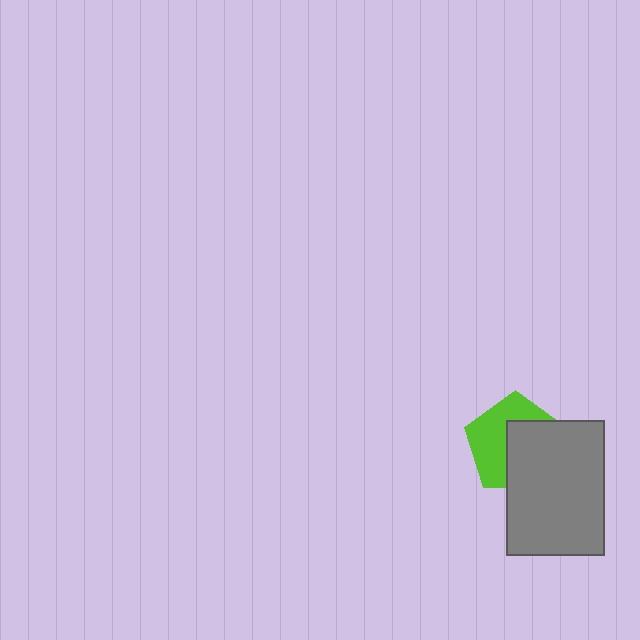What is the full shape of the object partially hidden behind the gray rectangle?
The partially hidden object is a lime pentagon.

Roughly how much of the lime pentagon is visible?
About half of it is visible (roughly 49%).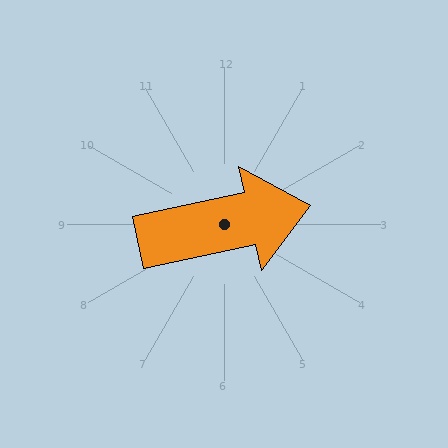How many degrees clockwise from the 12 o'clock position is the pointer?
Approximately 78 degrees.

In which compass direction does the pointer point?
East.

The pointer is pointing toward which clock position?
Roughly 3 o'clock.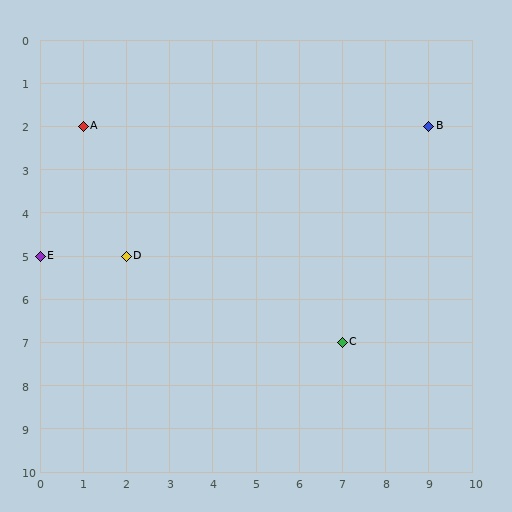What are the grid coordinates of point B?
Point B is at grid coordinates (9, 2).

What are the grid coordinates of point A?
Point A is at grid coordinates (1, 2).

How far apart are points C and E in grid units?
Points C and E are 7 columns and 2 rows apart (about 7.3 grid units diagonally).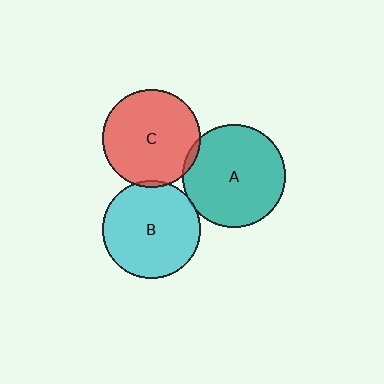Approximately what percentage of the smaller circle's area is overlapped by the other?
Approximately 5%.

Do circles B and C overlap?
Yes.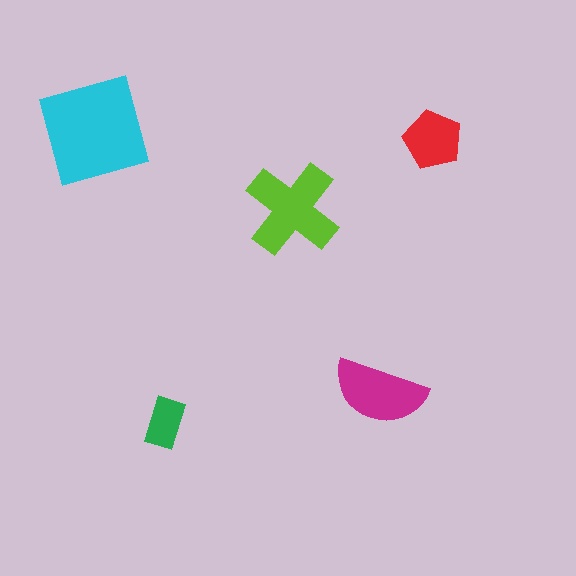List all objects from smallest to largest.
The green rectangle, the red pentagon, the magenta semicircle, the lime cross, the cyan square.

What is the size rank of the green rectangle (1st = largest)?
5th.